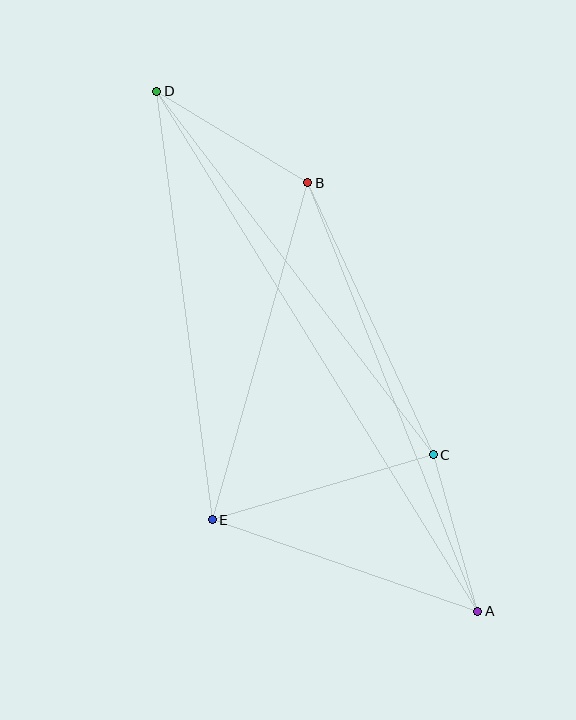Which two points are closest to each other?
Points A and C are closest to each other.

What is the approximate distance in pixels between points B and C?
The distance between B and C is approximately 300 pixels.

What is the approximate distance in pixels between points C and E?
The distance between C and E is approximately 230 pixels.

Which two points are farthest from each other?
Points A and D are farthest from each other.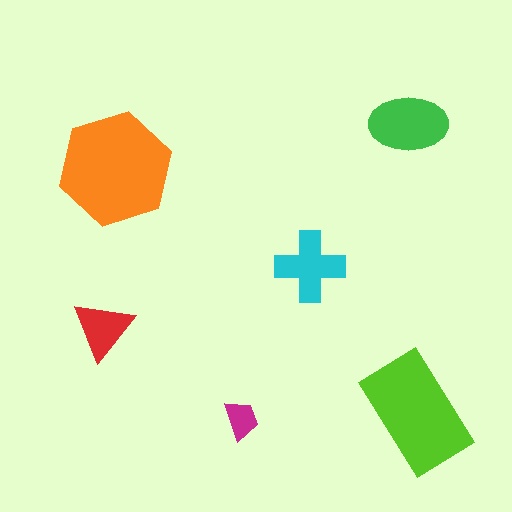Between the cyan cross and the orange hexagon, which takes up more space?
The orange hexagon.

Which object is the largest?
The orange hexagon.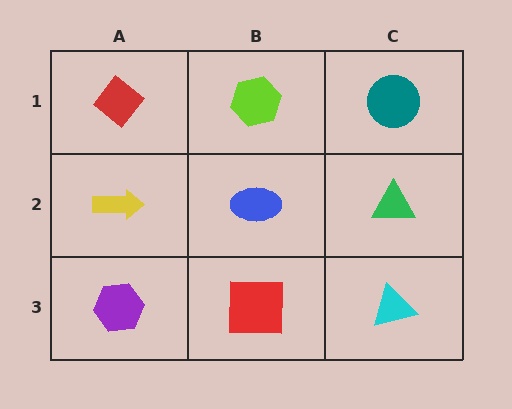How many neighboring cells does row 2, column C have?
3.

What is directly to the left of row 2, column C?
A blue ellipse.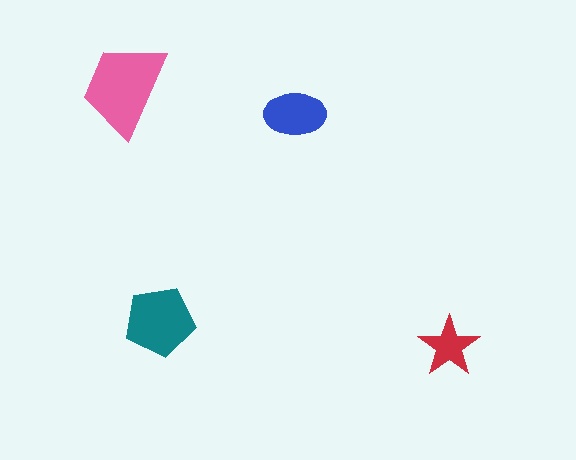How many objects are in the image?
There are 4 objects in the image.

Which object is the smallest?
The red star.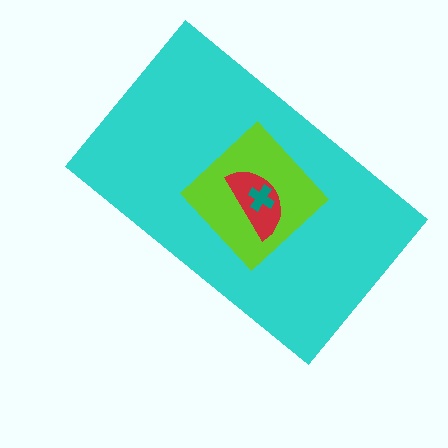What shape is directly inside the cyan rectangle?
The lime diamond.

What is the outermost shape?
The cyan rectangle.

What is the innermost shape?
The teal cross.